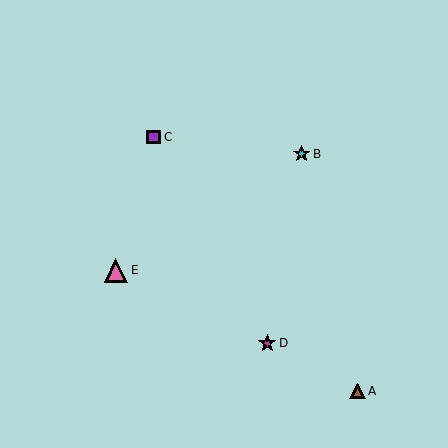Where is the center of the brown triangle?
The center of the brown triangle is at (358, 391).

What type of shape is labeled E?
Shape E is a pink triangle.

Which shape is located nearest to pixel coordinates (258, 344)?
The magenta star (labeled D) at (267, 343) is nearest to that location.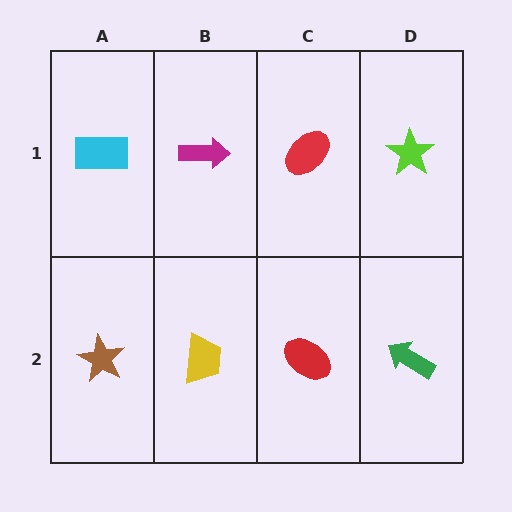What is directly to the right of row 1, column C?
A lime star.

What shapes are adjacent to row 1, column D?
A green arrow (row 2, column D), a red ellipse (row 1, column C).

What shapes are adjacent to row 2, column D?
A lime star (row 1, column D), a red ellipse (row 2, column C).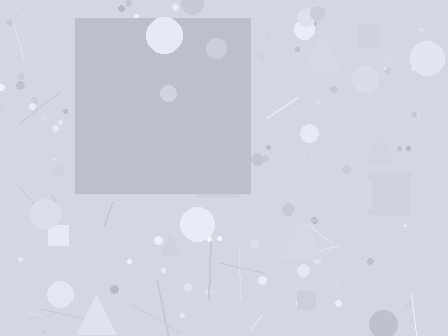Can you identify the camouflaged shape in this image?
The camouflaged shape is a square.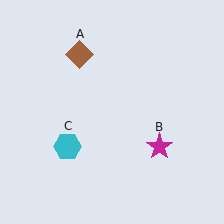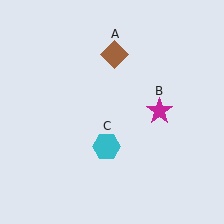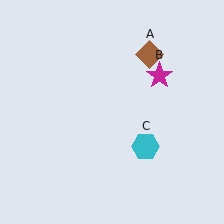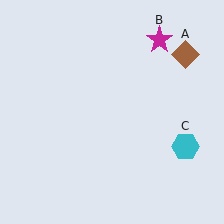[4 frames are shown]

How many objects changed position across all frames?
3 objects changed position: brown diamond (object A), magenta star (object B), cyan hexagon (object C).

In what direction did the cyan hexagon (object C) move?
The cyan hexagon (object C) moved right.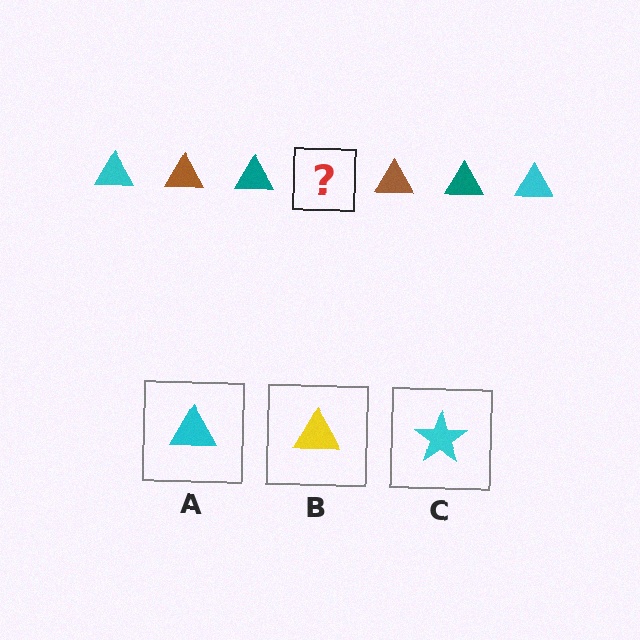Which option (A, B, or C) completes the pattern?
A.